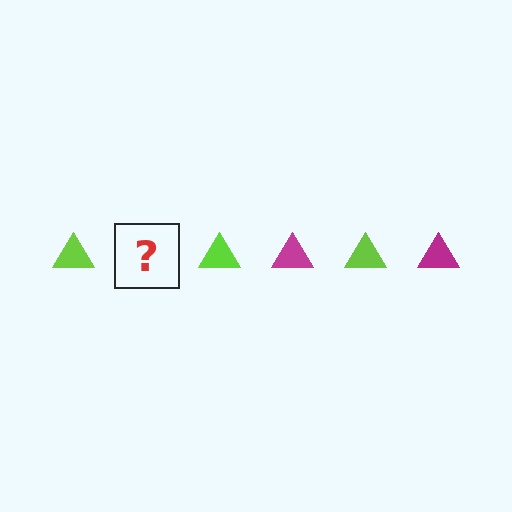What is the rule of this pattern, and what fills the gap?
The rule is that the pattern cycles through lime, magenta triangles. The gap should be filled with a magenta triangle.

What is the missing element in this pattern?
The missing element is a magenta triangle.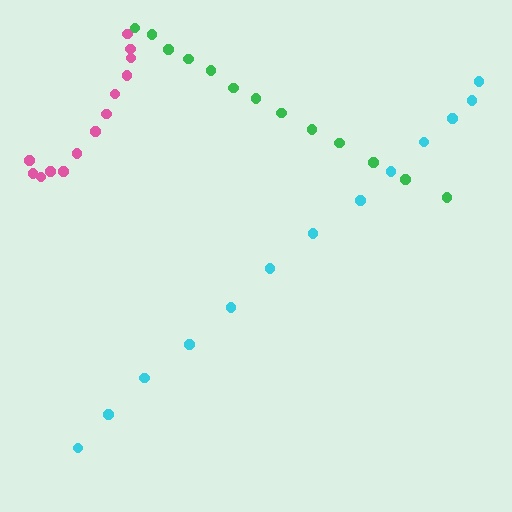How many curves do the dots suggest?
There are 3 distinct paths.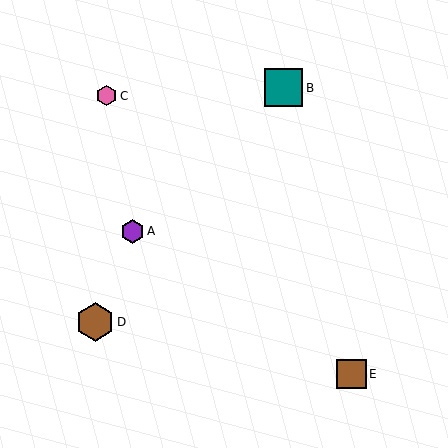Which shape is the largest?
The brown hexagon (labeled D) is the largest.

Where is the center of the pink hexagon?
The center of the pink hexagon is at (107, 96).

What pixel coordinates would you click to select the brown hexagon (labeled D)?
Click at (95, 322) to select the brown hexagon D.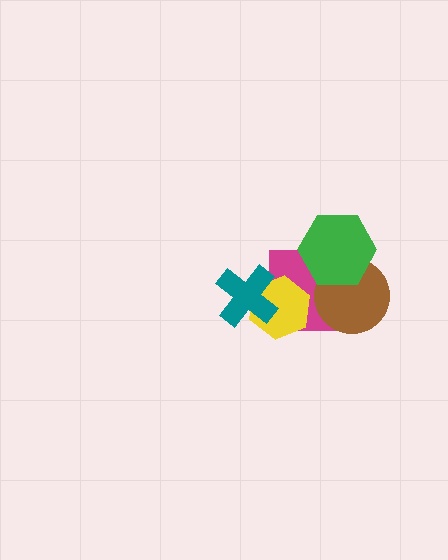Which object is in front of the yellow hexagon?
The teal cross is in front of the yellow hexagon.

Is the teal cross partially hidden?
No, no other shape covers it.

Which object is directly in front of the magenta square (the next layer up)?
The yellow hexagon is directly in front of the magenta square.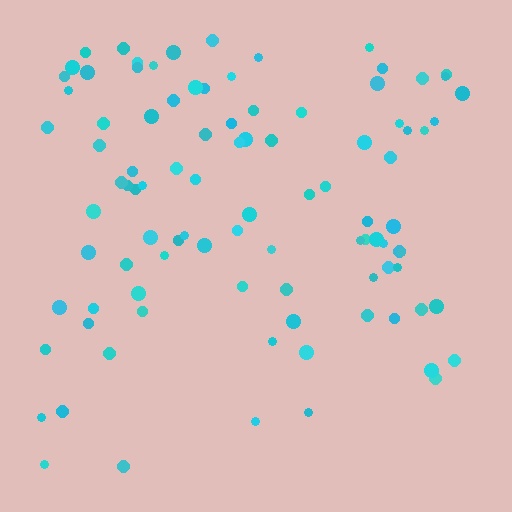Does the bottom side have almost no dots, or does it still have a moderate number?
Still a moderate number, just noticeably fewer than the top.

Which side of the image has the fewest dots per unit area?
The bottom.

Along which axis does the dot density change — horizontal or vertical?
Vertical.